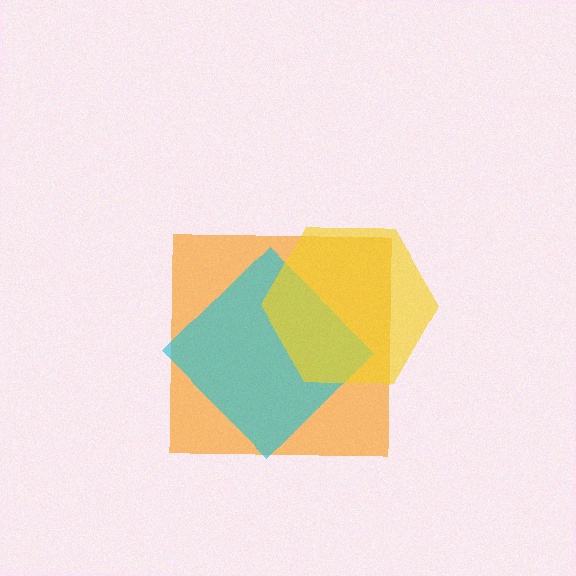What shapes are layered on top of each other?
The layered shapes are: an orange square, a cyan diamond, a yellow hexagon.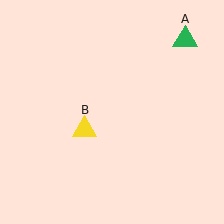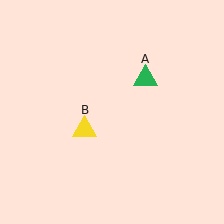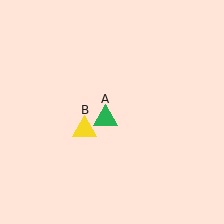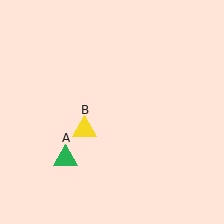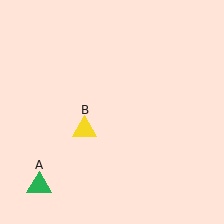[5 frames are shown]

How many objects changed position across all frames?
1 object changed position: green triangle (object A).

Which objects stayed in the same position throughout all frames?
Yellow triangle (object B) remained stationary.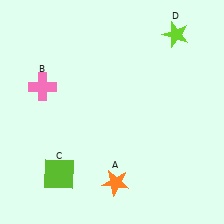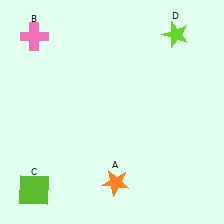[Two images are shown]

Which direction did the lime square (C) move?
The lime square (C) moved left.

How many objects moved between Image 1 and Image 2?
2 objects moved between the two images.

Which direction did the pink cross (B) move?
The pink cross (B) moved up.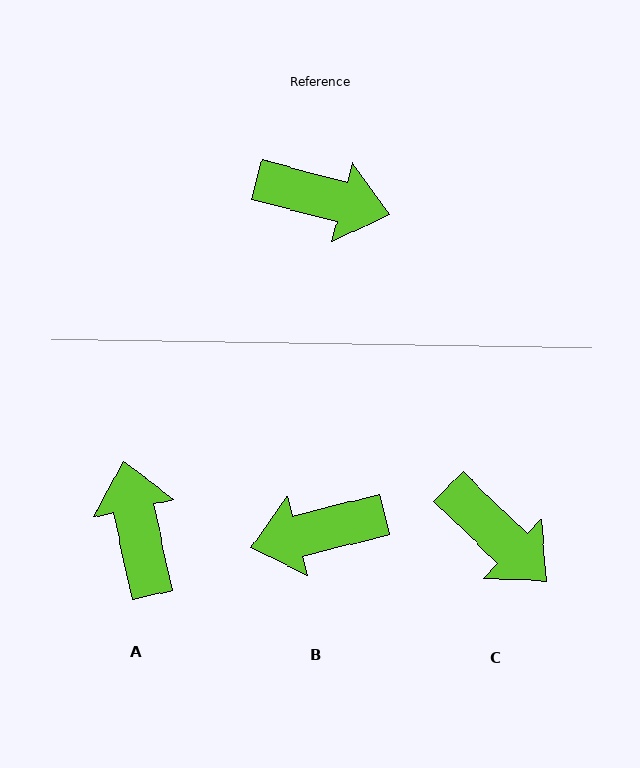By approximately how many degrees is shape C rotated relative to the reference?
Approximately 29 degrees clockwise.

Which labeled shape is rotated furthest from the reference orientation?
B, about 151 degrees away.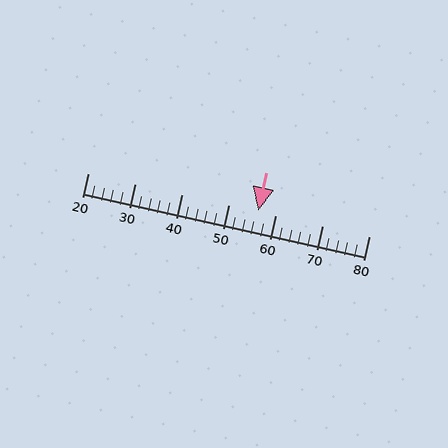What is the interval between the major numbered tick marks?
The major tick marks are spaced 10 units apart.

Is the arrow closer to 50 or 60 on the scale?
The arrow is closer to 60.